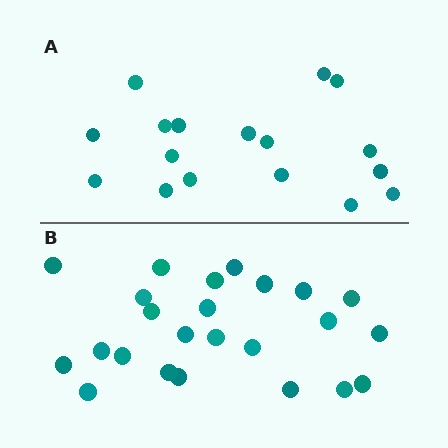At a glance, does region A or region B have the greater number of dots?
Region B (the bottom region) has more dots.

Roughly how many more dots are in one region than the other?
Region B has roughly 8 or so more dots than region A.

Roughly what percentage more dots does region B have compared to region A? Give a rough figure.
About 40% more.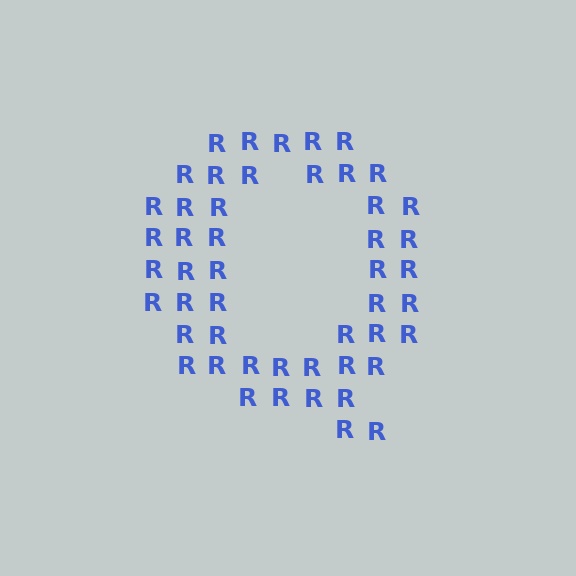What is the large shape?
The large shape is the letter Q.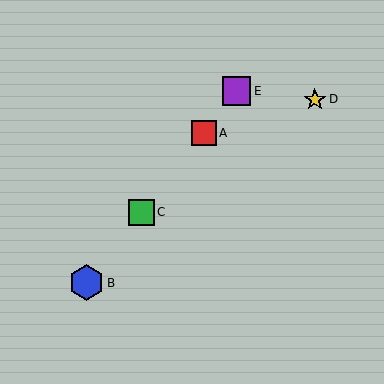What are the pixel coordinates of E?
Object E is at (236, 91).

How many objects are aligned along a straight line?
4 objects (A, B, C, E) are aligned along a straight line.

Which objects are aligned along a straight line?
Objects A, B, C, E are aligned along a straight line.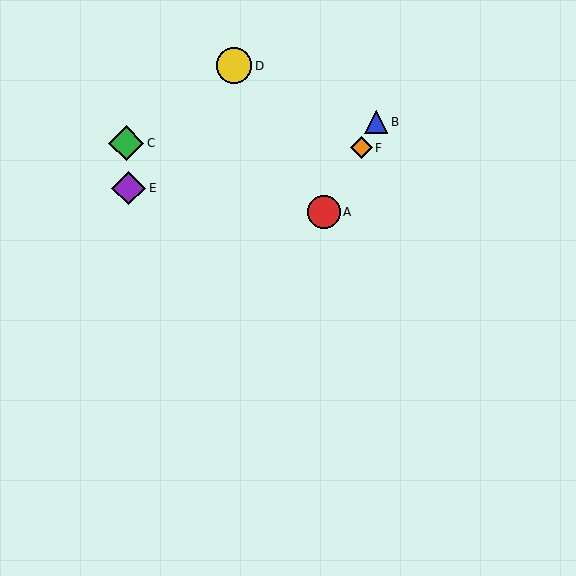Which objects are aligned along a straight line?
Objects A, B, F are aligned along a straight line.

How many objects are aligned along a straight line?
3 objects (A, B, F) are aligned along a straight line.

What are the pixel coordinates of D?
Object D is at (234, 66).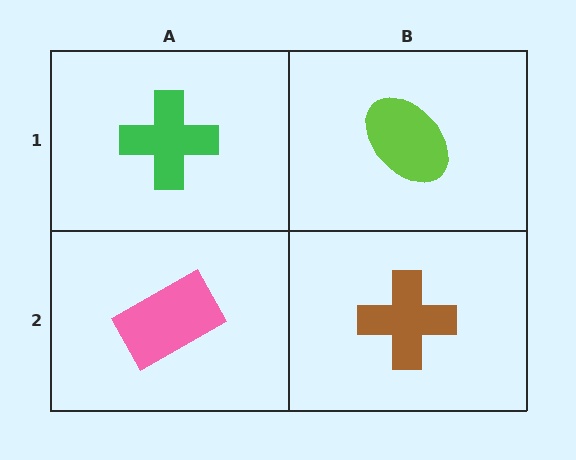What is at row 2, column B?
A brown cross.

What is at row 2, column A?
A pink rectangle.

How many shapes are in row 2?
2 shapes.